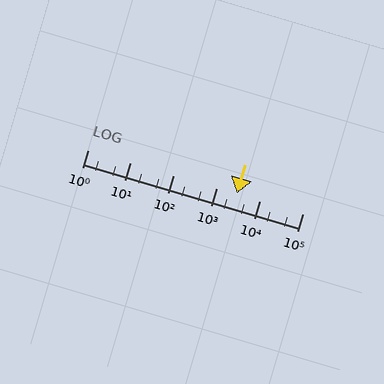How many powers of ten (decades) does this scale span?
The scale spans 5 decades, from 1 to 100000.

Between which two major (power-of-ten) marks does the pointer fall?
The pointer is between 1000 and 10000.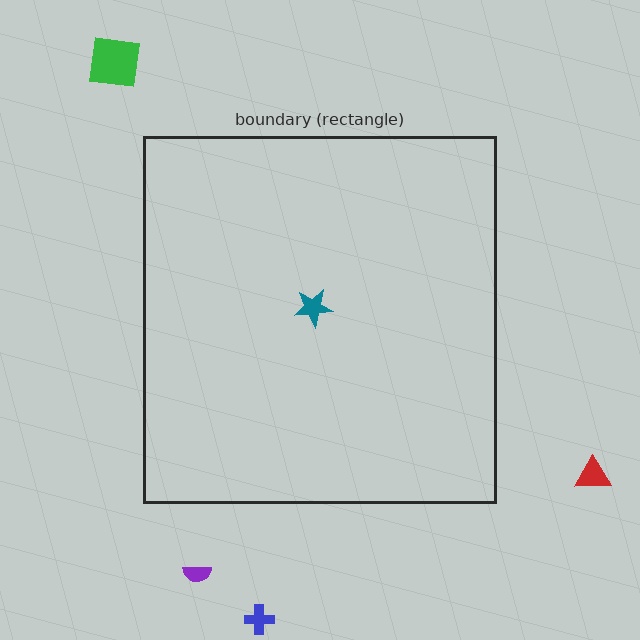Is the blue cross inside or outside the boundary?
Outside.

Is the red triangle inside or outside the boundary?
Outside.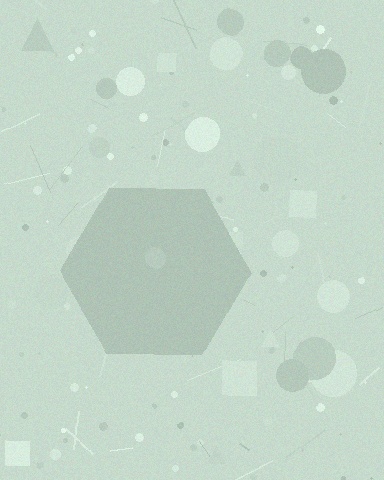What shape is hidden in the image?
A hexagon is hidden in the image.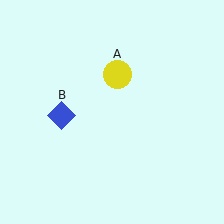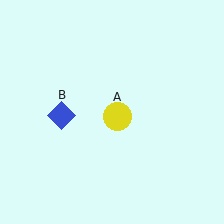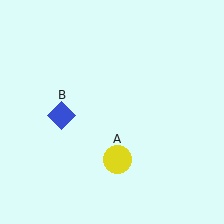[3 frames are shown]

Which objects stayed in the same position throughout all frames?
Blue diamond (object B) remained stationary.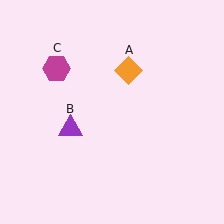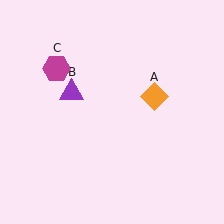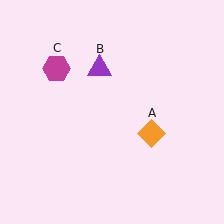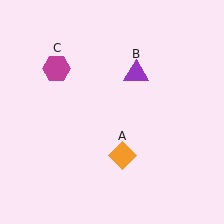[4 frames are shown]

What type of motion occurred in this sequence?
The orange diamond (object A), purple triangle (object B) rotated clockwise around the center of the scene.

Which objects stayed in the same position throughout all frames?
Magenta hexagon (object C) remained stationary.